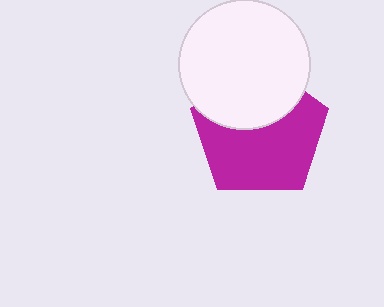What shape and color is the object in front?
The object in front is a white circle.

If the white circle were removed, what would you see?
You would see the complete magenta pentagon.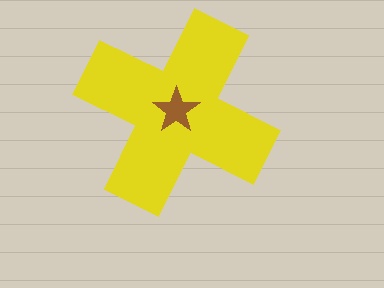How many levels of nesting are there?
2.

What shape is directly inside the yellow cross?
The brown star.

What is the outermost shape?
The yellow cross.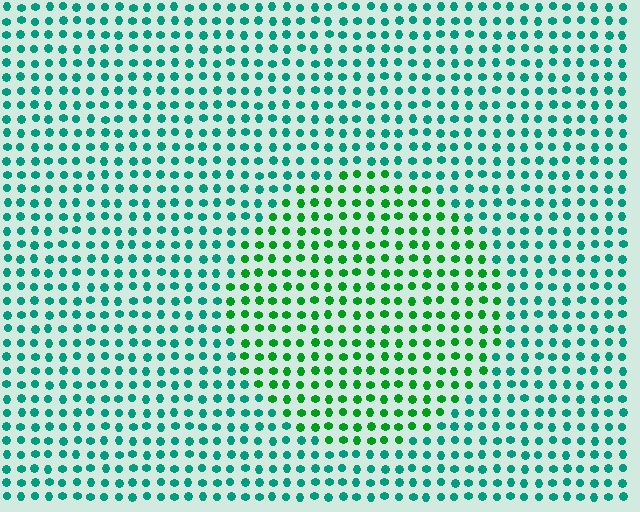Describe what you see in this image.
The image is filled with small teal elements in a uniform arrangement. A circle-shaped region is visible where the elements are tinted to a slightly different hue, forming a subtle color boundary.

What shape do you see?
I see a circle.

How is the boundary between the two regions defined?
The boundary is defined purely by a slight shift in hue (about 37 degrees). Spacing, size, and orientation are identical on both sides.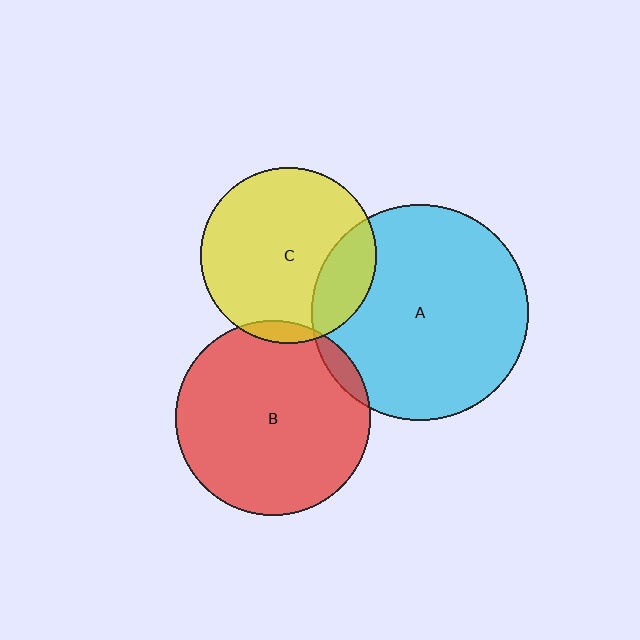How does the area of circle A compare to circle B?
Approximately 1.2 times.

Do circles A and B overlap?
Yes.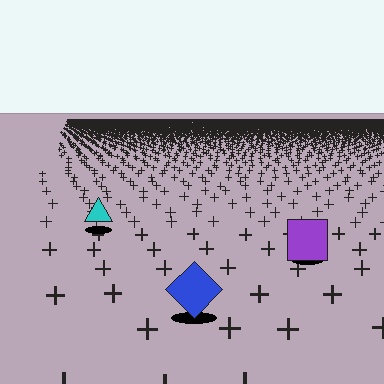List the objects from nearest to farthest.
From nearest to farthest: the blue diamond, the purple square, the cyan triangle.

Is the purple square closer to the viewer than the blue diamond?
No. The blue diamond is closer — you can tell from the texture gradient: the ground texture is coarser near it.